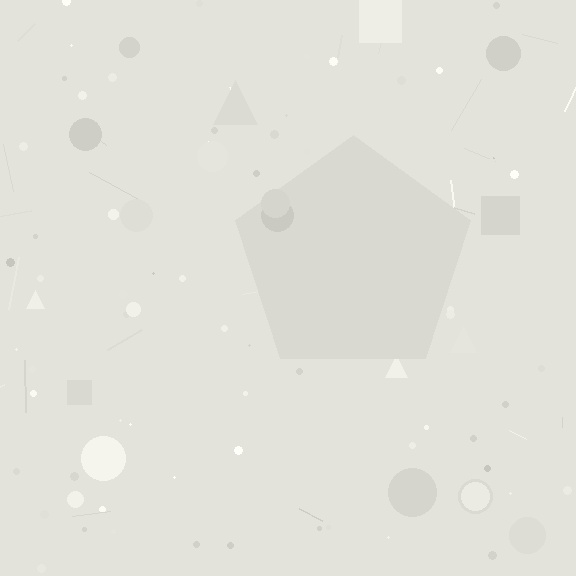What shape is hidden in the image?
A pentagon is hidden in the image.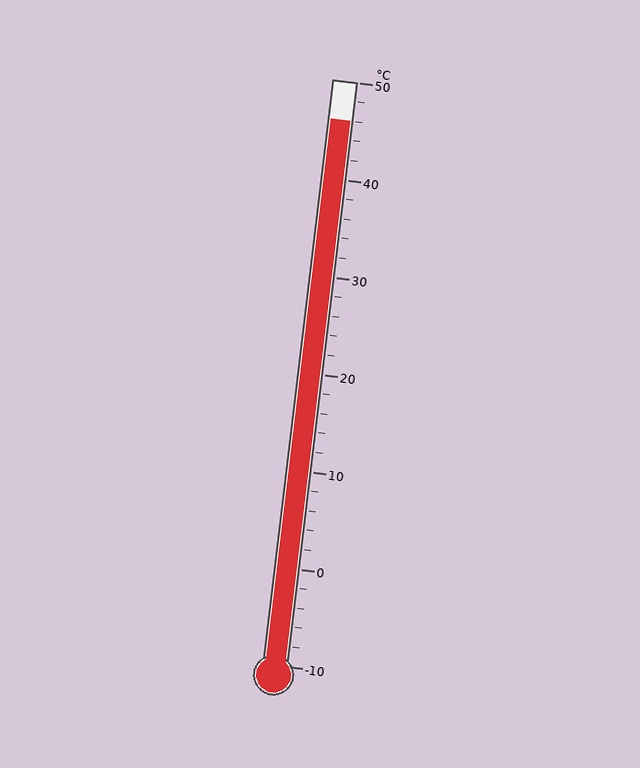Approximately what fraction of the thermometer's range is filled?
The thermometer is filled to approximately 95% of its range.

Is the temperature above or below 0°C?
The temperature is above 0°C.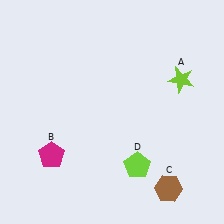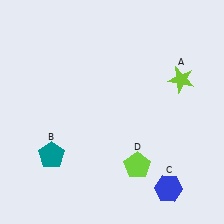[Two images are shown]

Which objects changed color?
B changed from magenta to teal. C changed from brown to blue.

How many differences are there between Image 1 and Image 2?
There are 2 differences between the two images.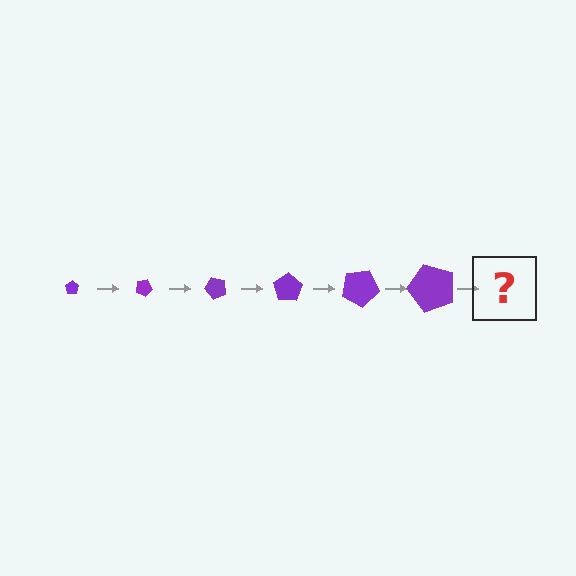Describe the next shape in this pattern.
It should be a pentagon, larger than the previous one and rotated 150 degrees from the start.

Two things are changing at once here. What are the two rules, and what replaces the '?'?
The two rules are that the pentagon grows larger each step and it rotates 25 degrees each step. The '?' should be a pentagon, larger than the previous one and rotated 150 degrees from the start.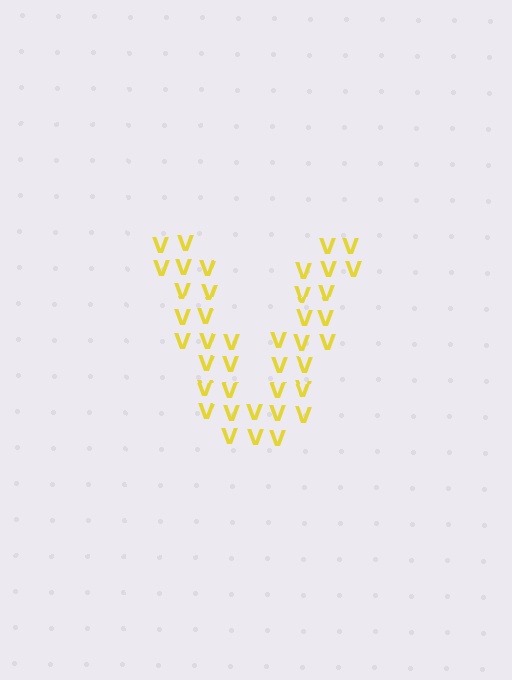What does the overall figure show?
The overall figure shows the letter V.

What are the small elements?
The small elements are letter V's.